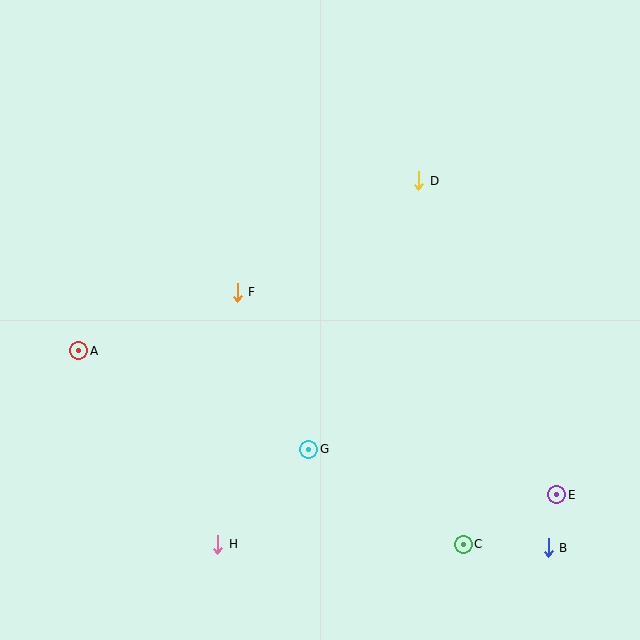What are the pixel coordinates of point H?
Point H is at (218, 544).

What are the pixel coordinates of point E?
Point E is at (557, 495).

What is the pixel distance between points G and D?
The distance between G and D is 290 pixels.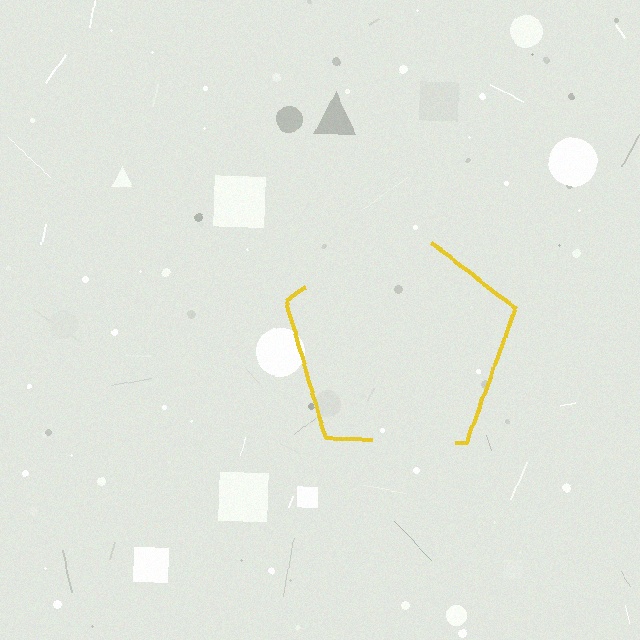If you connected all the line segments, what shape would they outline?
They would outline a pentagon.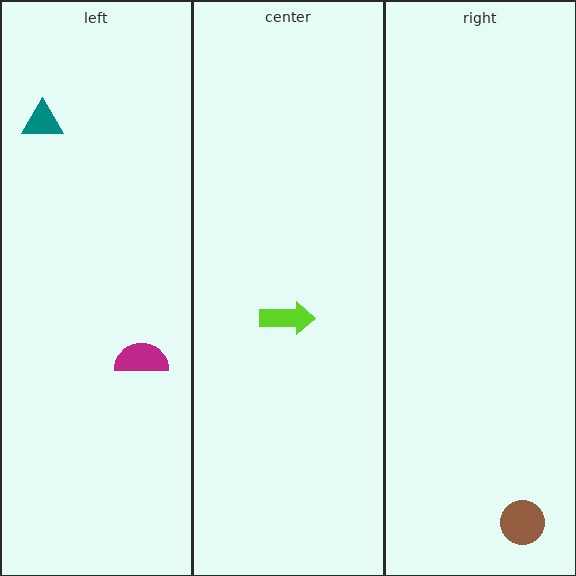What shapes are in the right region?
The brown circle.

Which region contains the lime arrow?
The center region.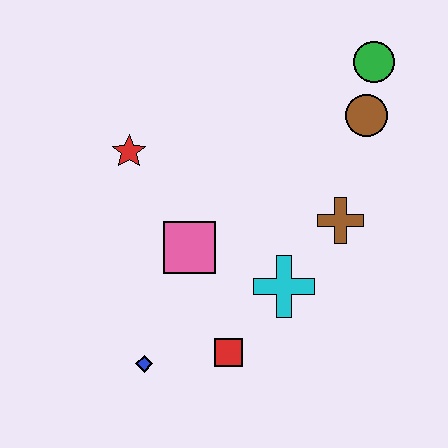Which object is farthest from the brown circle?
The blue diamond is farthest from the brown circle.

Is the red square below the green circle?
Yes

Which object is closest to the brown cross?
The cyan cross is closest to the brown cross.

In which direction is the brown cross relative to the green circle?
The brown cross is below the green circle.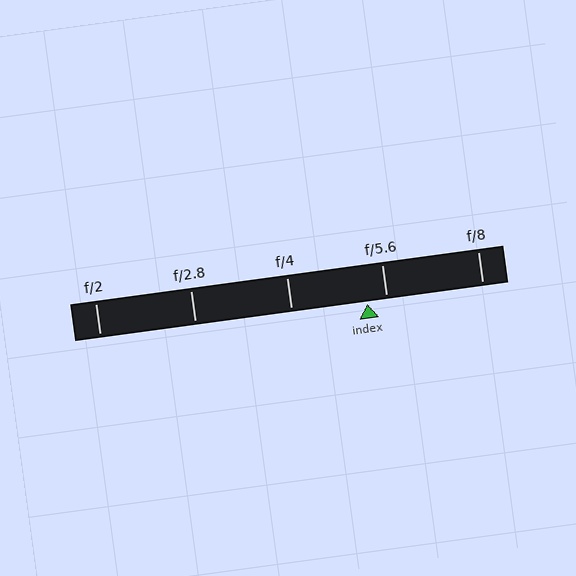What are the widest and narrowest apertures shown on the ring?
The widest aperture shown is f/2 and the narrowest is f/8.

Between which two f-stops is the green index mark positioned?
The index mark is between f/4 and f/5.6.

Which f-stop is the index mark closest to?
The index mark is closest to f/5.6.